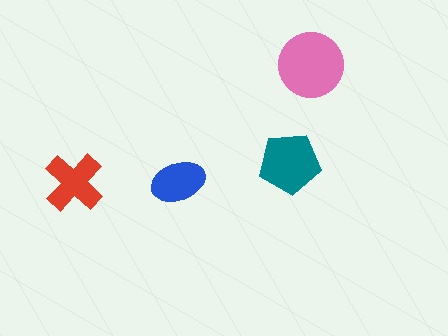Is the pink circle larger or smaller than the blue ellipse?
Larger.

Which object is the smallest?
The blue ellipse.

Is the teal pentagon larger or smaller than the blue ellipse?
Larger.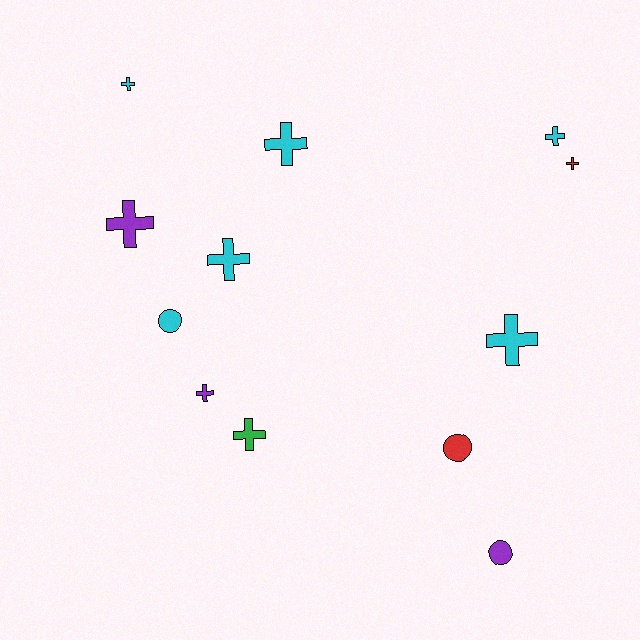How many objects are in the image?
There are 12 objects.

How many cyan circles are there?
There is 1 cyan circle.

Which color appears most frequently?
Cyan, with 6 objects.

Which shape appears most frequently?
Cross, with 9 objects.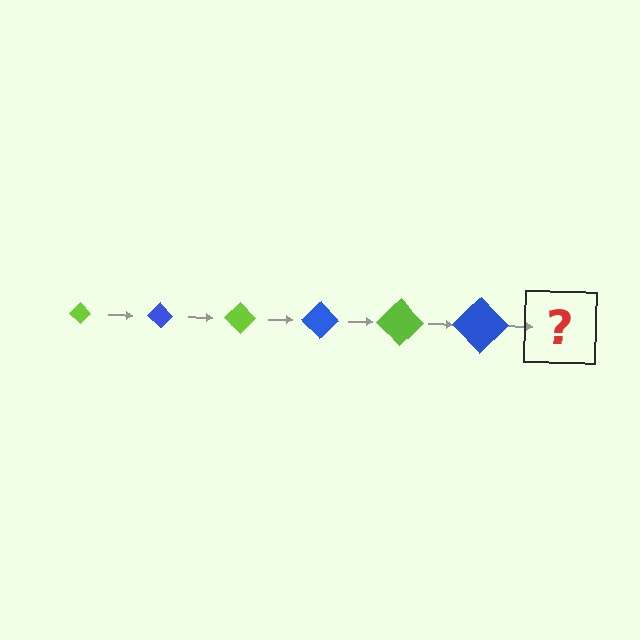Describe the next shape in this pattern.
It should be a lime diamond, larger than the previous one.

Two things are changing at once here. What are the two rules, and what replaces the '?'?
The two rules are that the diamond grows larger each step and the color cycles through lime and blue. The '?' should be a lime diamond, larger than the previous one.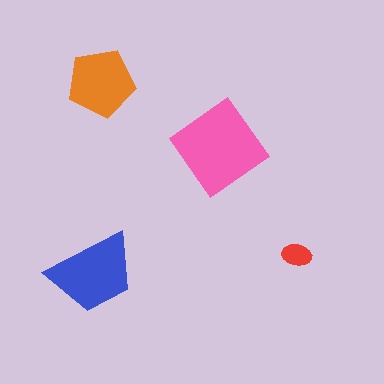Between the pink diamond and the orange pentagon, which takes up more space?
The pink diamond.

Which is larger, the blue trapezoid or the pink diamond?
The pink diamond.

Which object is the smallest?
The red ellipse.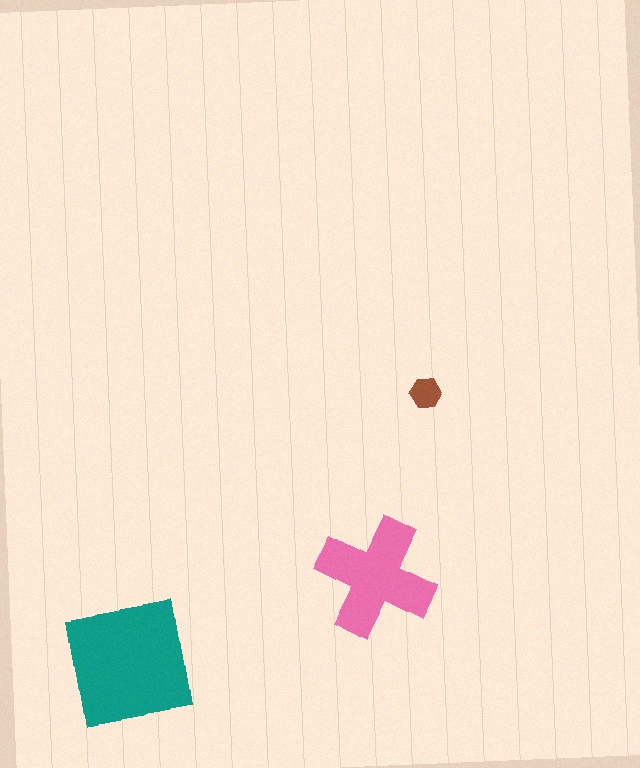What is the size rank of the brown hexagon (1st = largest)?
3rd.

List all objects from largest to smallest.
The teal square, the pink cross, the brown hexagon.